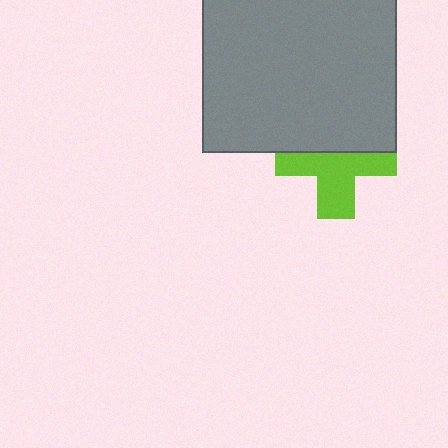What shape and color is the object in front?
The object in front is a gray rectangle.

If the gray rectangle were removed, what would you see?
You would see the complete lime cross.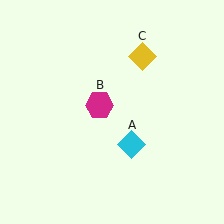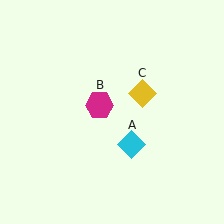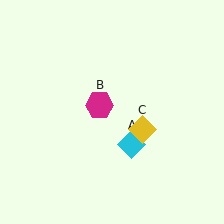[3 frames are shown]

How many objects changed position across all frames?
1 object changed position: yellow diamond (object C).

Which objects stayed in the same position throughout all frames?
Cyan diamond (object A) and magenta hexagon (object B) remained stationary.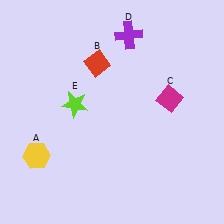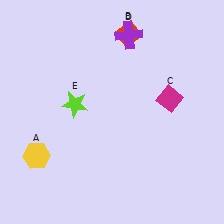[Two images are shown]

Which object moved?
The red diamond (B) moved right.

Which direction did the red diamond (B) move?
The red diamond (B) moved right.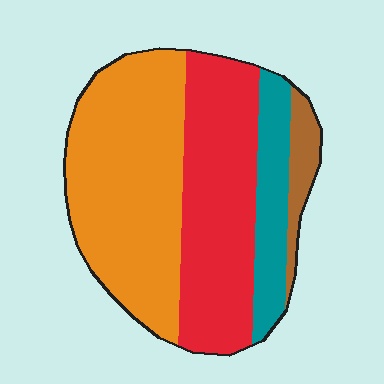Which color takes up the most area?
Orange, at roughly 45%.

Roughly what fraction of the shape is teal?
Teal takes up about one eighth (1/8) of the shape.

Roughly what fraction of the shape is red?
Red takes up about one third (1/3) of the shape.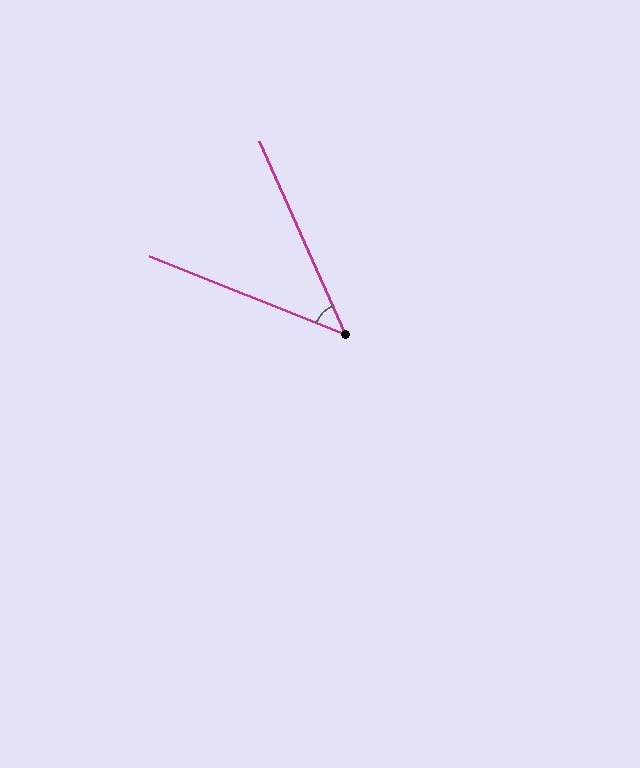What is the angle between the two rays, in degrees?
Approximately 44 degrees.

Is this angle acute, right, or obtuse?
It is acute.